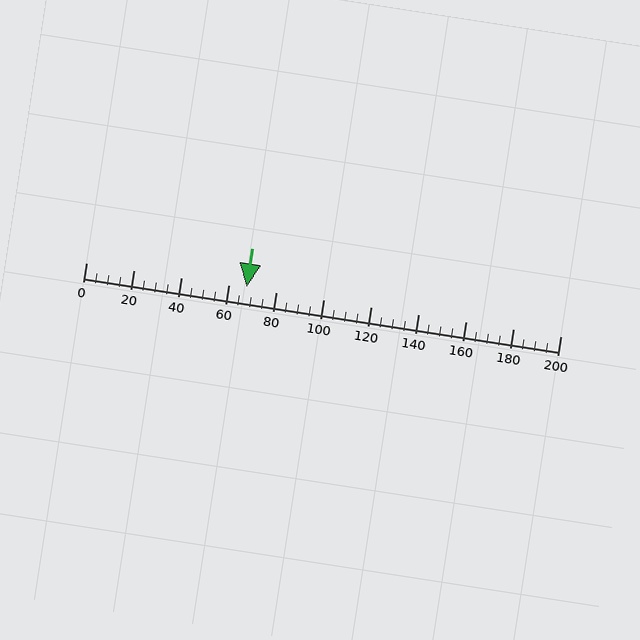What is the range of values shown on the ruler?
The ruler shows values from 0 to 200.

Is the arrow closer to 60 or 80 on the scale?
The arrow is closer to 60.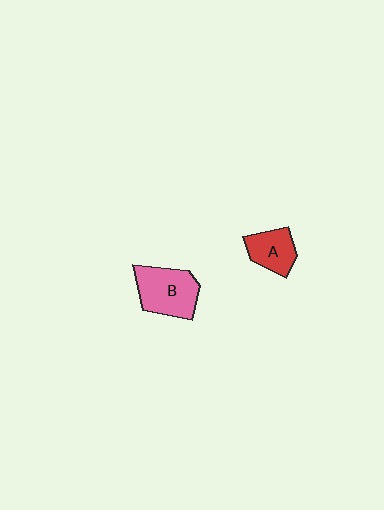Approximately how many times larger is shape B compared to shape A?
Approximately 1.5 times.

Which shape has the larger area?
Shape B (pink).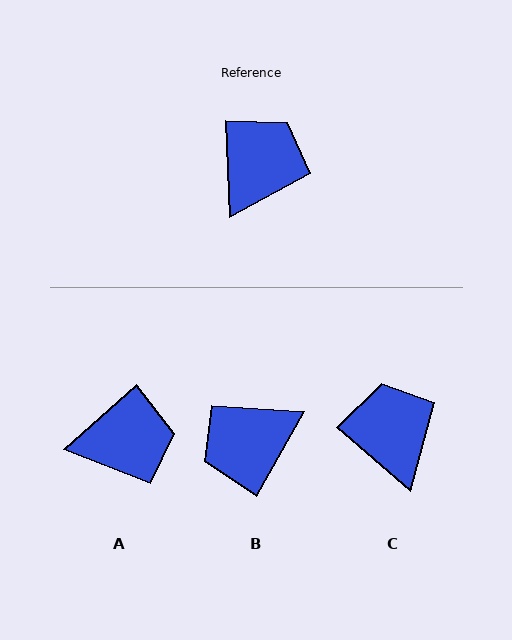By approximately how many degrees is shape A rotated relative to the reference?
Approximately 50 degrees clockwise.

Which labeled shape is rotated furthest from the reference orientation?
B, about 148 degrees away.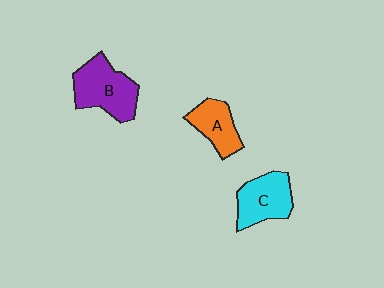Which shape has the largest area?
Shape B (purple).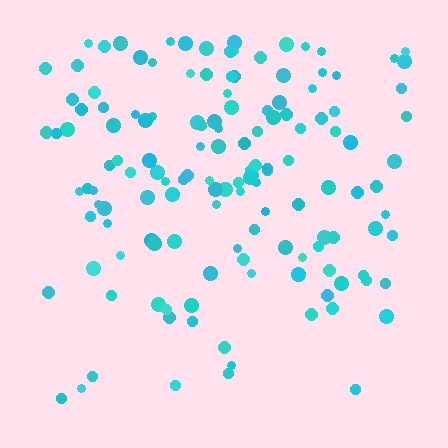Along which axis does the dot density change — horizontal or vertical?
Vertical.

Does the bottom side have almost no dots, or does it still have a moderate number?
Still a moderate number, just noticeably fewer than the top.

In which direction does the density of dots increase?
From bottom to top, with the top side densest.